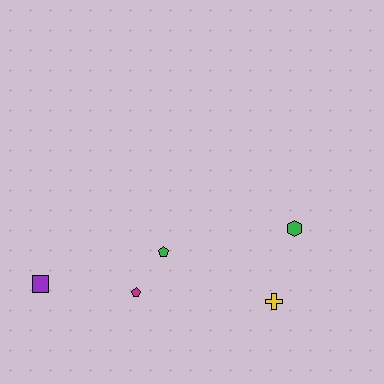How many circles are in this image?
There are no circles.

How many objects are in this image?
There are 5 objects.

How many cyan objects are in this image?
There are no cyan objects.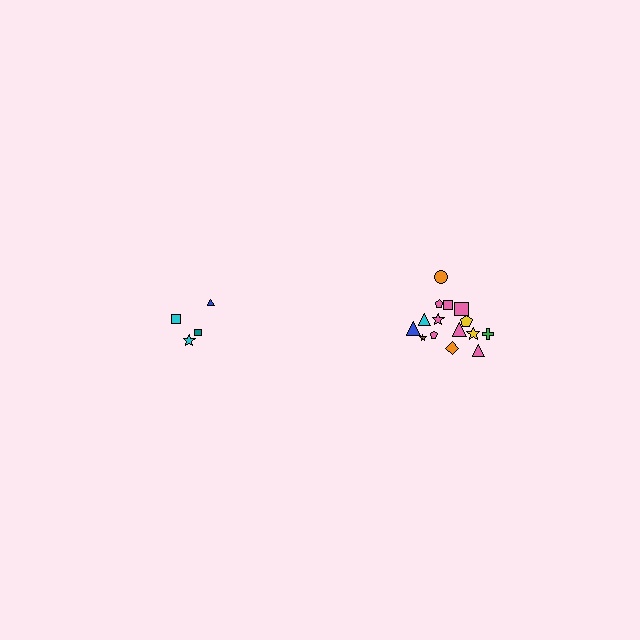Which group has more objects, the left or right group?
The right group.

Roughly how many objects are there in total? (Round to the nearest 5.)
Roughly 20 objects in total.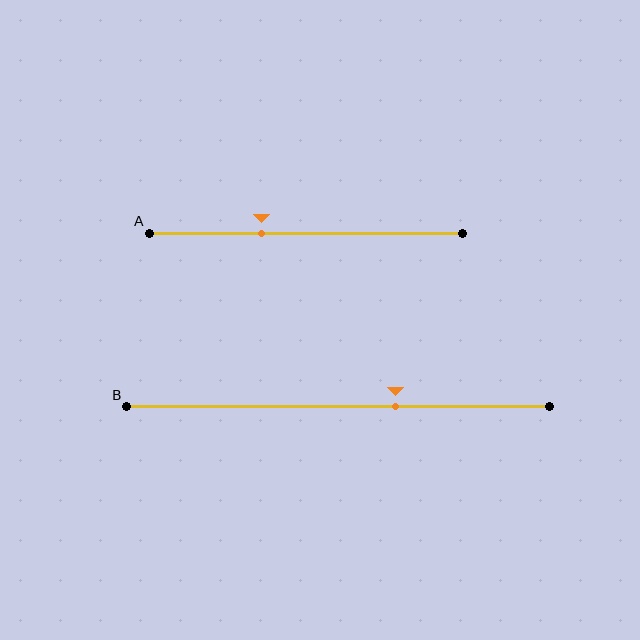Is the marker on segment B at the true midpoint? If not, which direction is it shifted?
No, the marker on segment B is shifted to the right by about 14% of the segment length.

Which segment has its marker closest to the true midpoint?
Segment B has its marker closest to the true midpoint.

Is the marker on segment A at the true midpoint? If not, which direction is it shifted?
No, the marker on segment A is shifted to the left by about 14% of the segment length.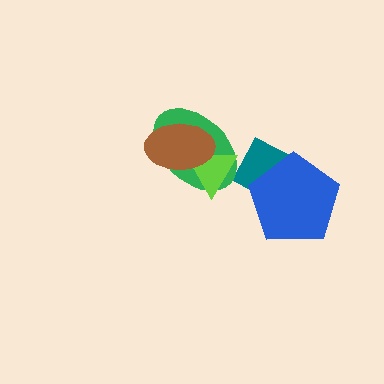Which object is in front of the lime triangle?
The brown ellipse is in front of the lime triangle.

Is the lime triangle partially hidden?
Yes, it is partially covered by another shape.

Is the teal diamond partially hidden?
Yes, it is partially covered by another shape.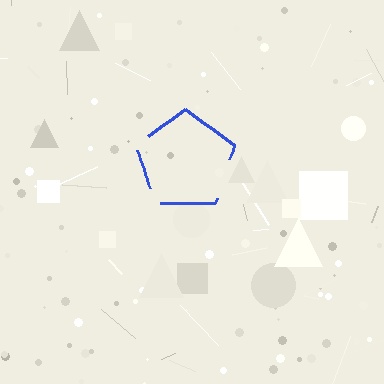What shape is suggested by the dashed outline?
The dashed outline suggests a pentagon.